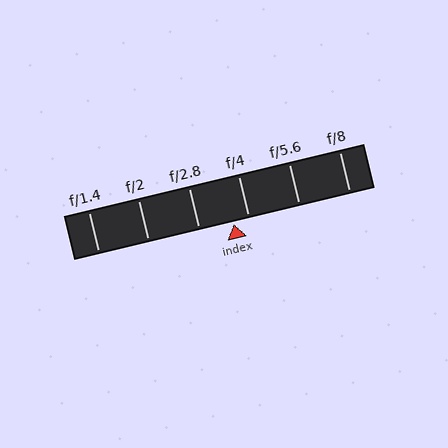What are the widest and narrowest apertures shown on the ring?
The widest aperture shown is f/1.4 and the narrowest is f/8.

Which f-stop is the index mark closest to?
The index mark is closest to f/4.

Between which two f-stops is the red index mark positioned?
The index mark is between f/2.8 and f/4.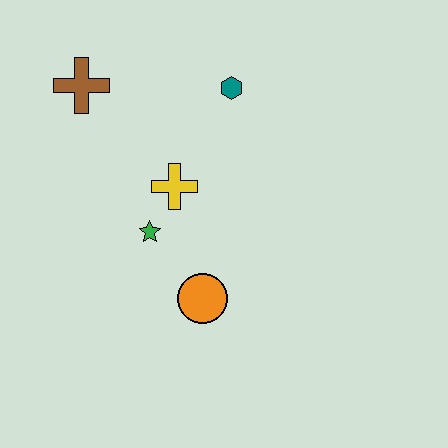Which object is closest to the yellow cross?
The green star is closest to the yellow cross.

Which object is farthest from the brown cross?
The orange circle is farthest from the brown cross.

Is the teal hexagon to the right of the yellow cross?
Yes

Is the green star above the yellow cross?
No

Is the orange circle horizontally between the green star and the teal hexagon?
Yes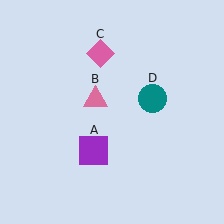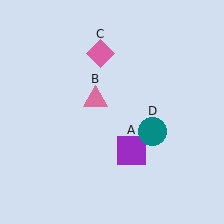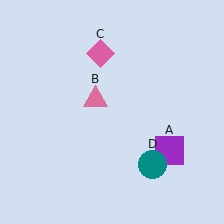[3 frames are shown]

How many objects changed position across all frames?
2 objects changed position: purple square (object A), teal circle (object D).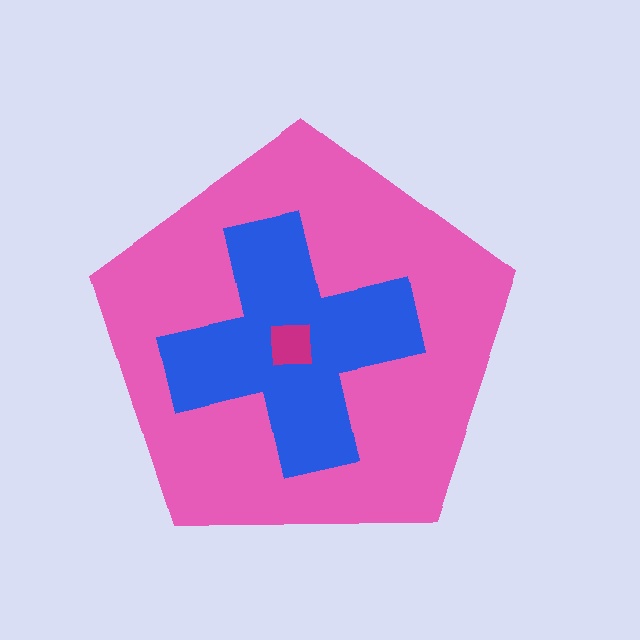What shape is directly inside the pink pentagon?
The blue cross.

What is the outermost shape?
The pink pentagon.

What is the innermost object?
The magenta square.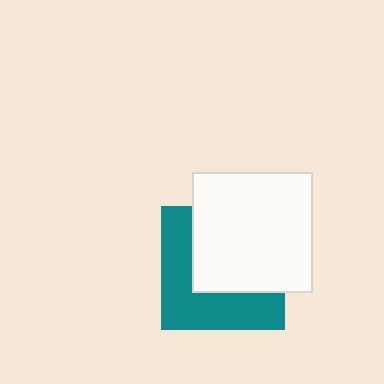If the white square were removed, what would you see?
You would see the complete teal square.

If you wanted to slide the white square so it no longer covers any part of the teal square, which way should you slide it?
Slide it toward the upper-right — that is the most direct way to separate the two shapes.